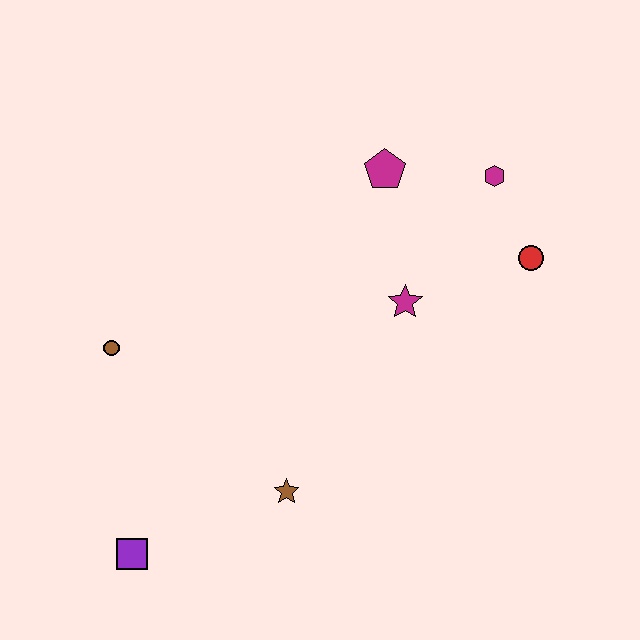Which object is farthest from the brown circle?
The red circle is farthest from the brown circle.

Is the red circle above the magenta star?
Yes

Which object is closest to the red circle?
The magenta hexagon is closest to the red circle.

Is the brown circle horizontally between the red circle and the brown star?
No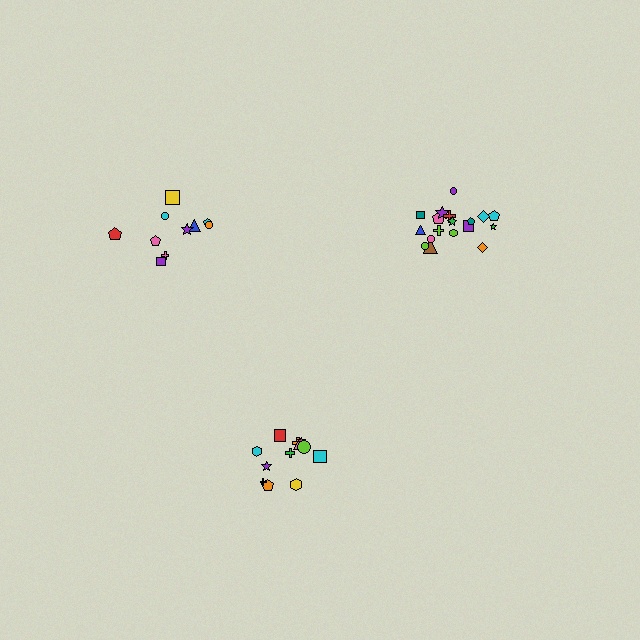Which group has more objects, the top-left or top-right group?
The top-right group.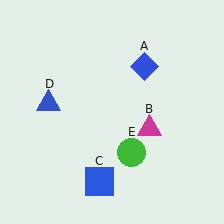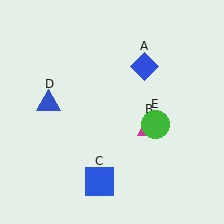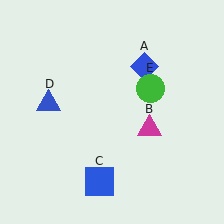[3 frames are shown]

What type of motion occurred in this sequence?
The green circle (object E) rotated counterclockwise around the center of the scene.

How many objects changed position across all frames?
1 object changed position: green circle (object E).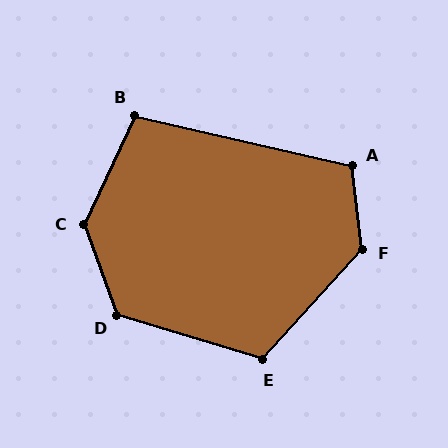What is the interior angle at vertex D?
Approximately 127 degrees (obtuse).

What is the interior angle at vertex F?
Approximately 131 degrees (obtuse).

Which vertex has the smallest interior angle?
B, at approximately 102 degrees.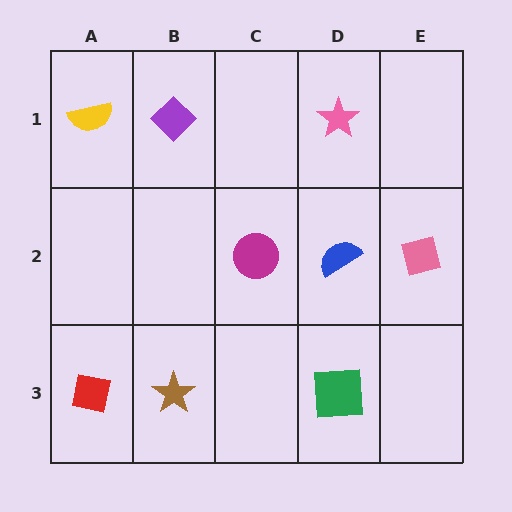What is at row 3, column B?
A brown star.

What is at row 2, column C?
A magenta circle.